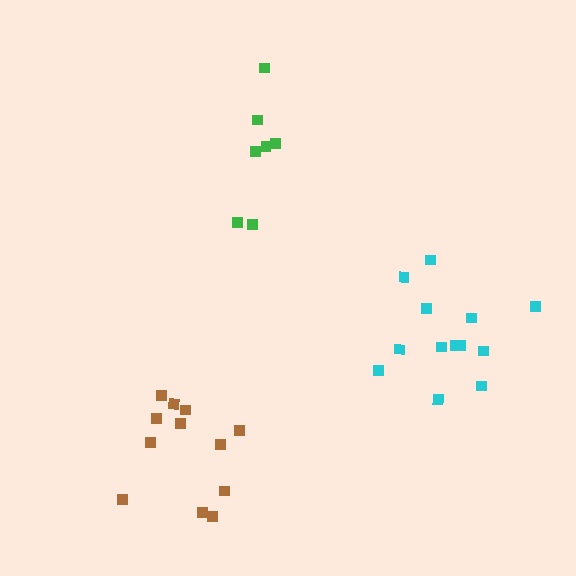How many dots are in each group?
Group 1: 7 dots, Group 2: 12 dots, Group 3: 13 dots (32 total).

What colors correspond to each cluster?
The clusters are colored: green, brown, cyan.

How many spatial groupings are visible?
There are 3 spatial groupings.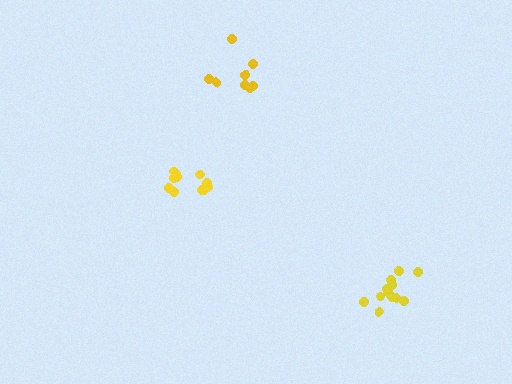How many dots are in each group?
Group 1: 11 dots, Group 2: 8 dots, Group 3: 12 dots (31 total).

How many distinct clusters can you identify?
There are 3 distinct clusters.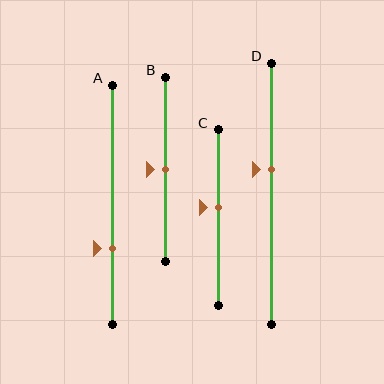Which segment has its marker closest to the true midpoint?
Segment B has its marker closest to the true midpoint.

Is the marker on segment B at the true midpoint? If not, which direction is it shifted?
Yes, the marker on segment B is at the true midpoint.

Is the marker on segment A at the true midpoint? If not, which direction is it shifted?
No, the marker on segment A is shifted downward by about 19% of the segment length.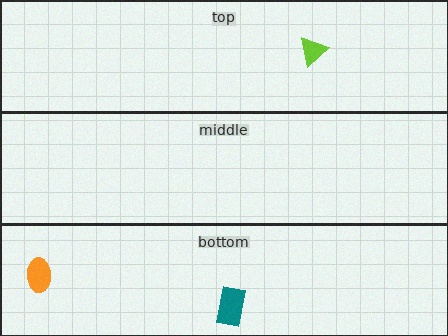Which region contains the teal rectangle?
The bottom region.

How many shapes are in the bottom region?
2.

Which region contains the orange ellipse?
The bottom region.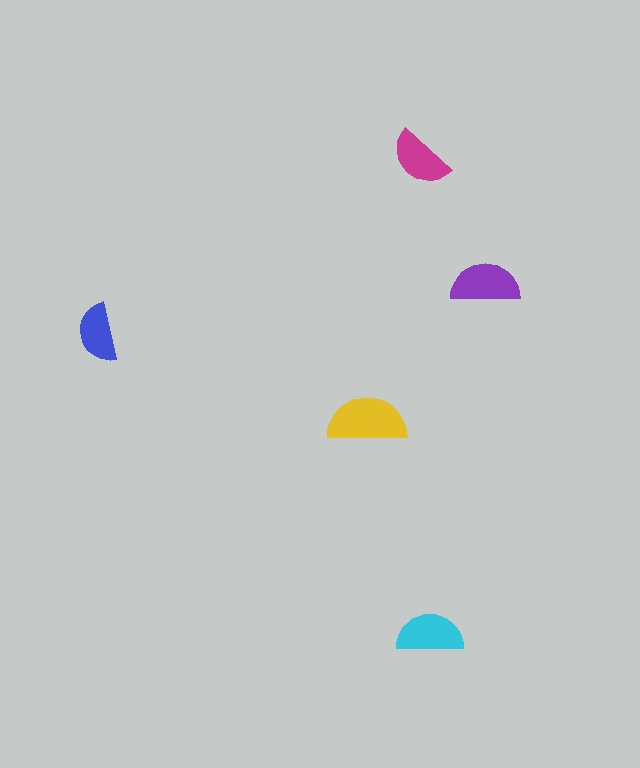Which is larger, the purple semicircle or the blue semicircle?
The purple one.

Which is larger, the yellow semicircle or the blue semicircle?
The yellow one.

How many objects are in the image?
There are 5 objects in the image.